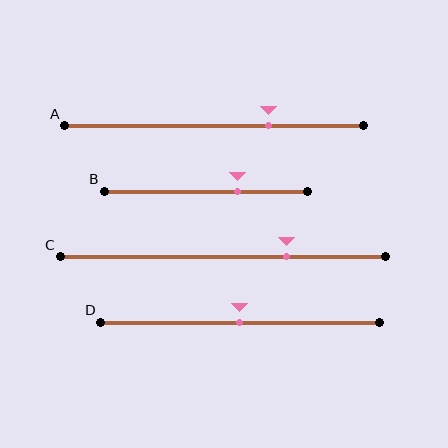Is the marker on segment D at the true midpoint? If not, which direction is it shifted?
Yes, the marker on segment D is at the true midpoint.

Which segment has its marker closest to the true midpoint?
Segment D has its marker closest to the true midpoint.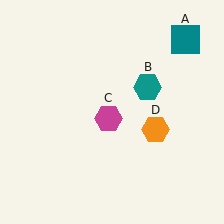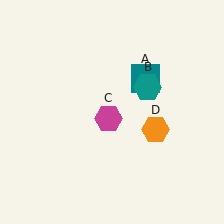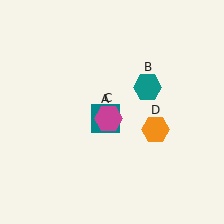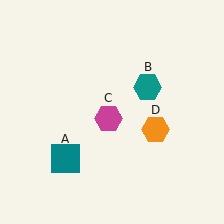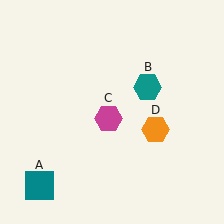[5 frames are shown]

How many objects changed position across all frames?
1 object changed position: teal square (object A).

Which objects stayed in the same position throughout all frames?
Teal hexagon (object B) and magenta hexagon (object C) and orange hexagon (object D) remained stationary.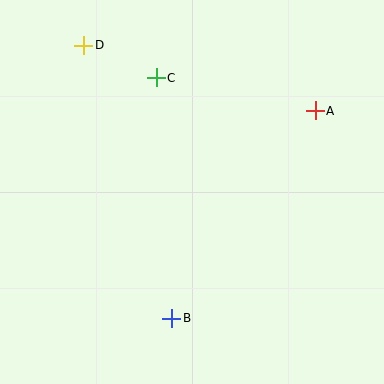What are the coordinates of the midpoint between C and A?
The midpoint between C and A is at (236, 94).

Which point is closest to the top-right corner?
Point A is closest to the top-right corner.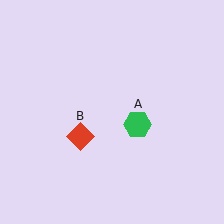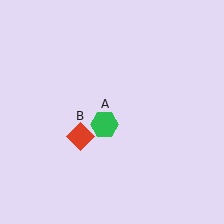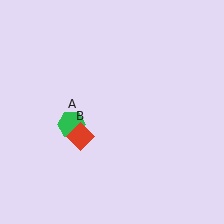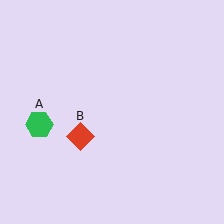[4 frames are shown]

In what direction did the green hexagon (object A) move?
The green hexagon (object A) moved left.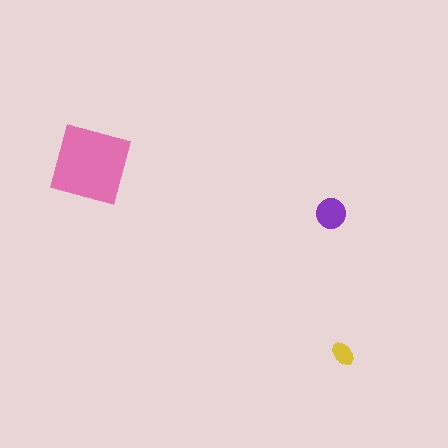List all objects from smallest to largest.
The yellow ellipse, the purple circle, the pink square.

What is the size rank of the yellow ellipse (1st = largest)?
3rd.